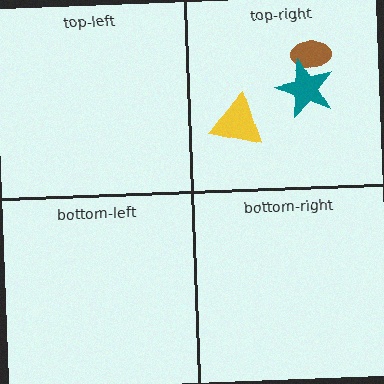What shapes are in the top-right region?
The brown ellipse, the yellow triangle, the teal star.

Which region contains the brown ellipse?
The top-right region.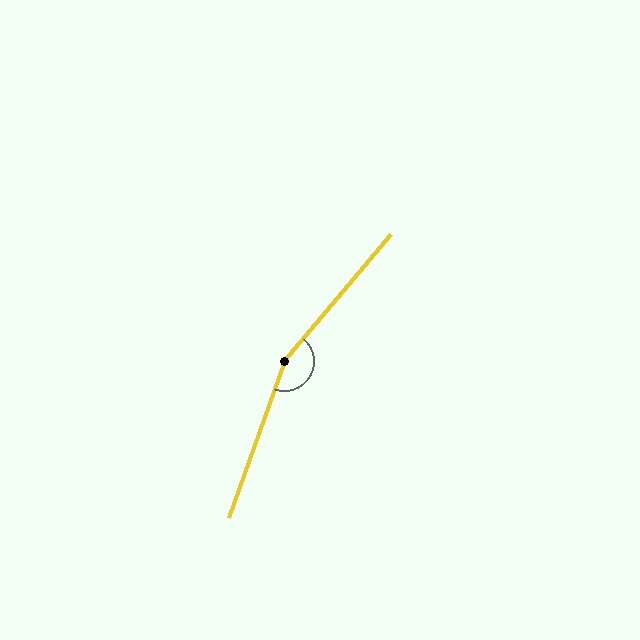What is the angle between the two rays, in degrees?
Approximately 159 degrees.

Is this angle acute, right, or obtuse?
It is obtuse.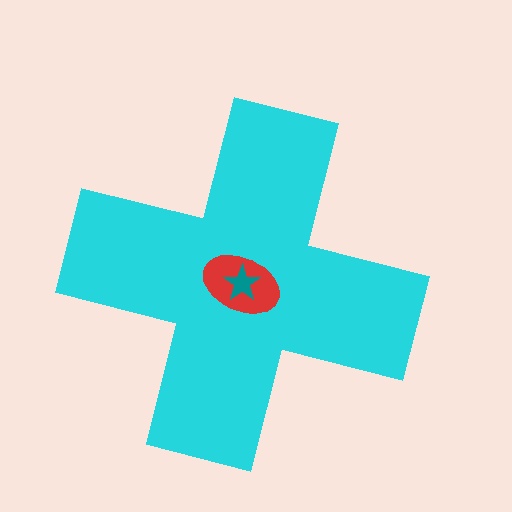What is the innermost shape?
The teal star.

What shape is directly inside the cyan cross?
The red ellipse.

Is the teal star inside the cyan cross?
Yes.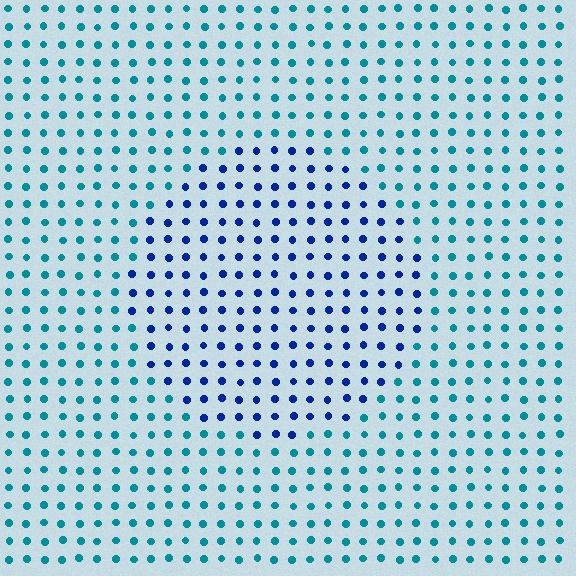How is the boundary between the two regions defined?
The boundary is defined purely by a slight shift in hue (about 42 degrees). Spacing, size, and orientation are identical on both sides.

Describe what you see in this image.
The image is filled with small teal elements in a uniform arrangement. A circle-shaped region is visible where the elements are tinted to a slightly different hue, forming a subtle color boundary.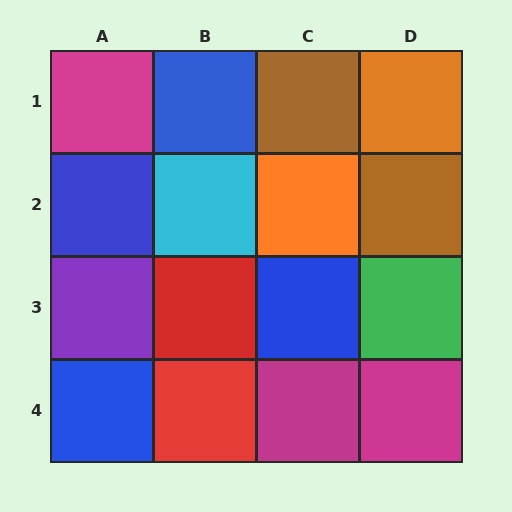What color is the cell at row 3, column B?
Red.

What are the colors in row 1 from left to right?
Magenta, blue, brown, orange.